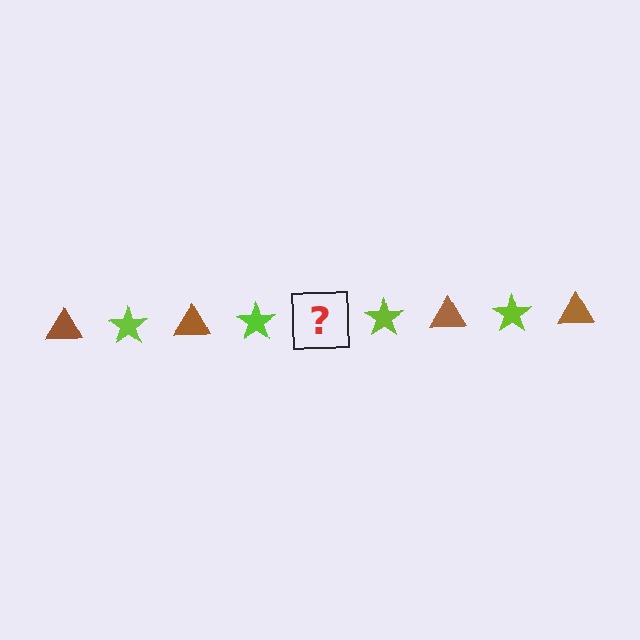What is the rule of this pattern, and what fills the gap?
The rule is that the pattern alternates between brown triangle and lime star. The gap should be filled with a brown triangle.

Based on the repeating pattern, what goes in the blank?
The blank should be a brown triangle.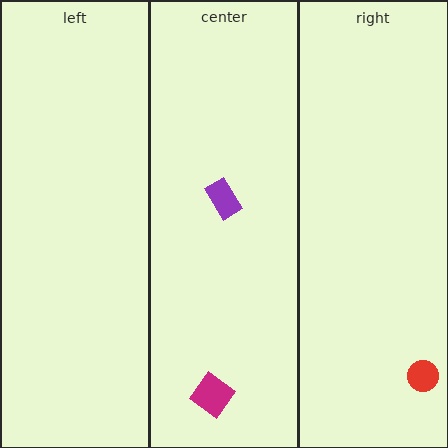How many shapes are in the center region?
2.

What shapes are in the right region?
The red circle.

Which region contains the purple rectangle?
The center region.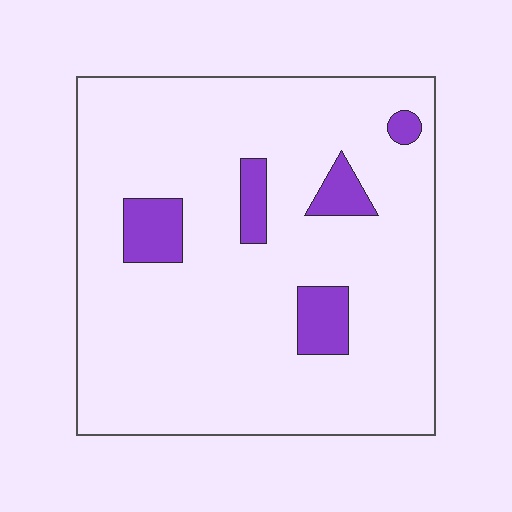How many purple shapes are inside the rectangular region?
5.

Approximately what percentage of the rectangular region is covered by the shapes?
Approximately 10%.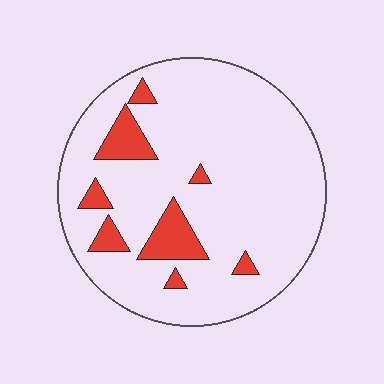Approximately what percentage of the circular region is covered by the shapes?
Approximately 10%.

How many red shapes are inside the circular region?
8.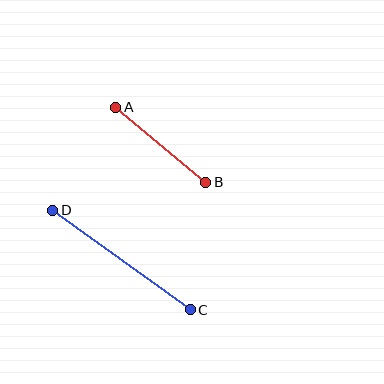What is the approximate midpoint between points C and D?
The midpoint is at approximately (122, 260) pixels.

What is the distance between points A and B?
The distance is approximately 117 pixels.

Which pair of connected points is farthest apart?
Points C and D are farthest apart.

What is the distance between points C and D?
The distance is approximately 169 pixels.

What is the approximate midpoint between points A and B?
The midpoint is at approximately (161, 145) pixels.